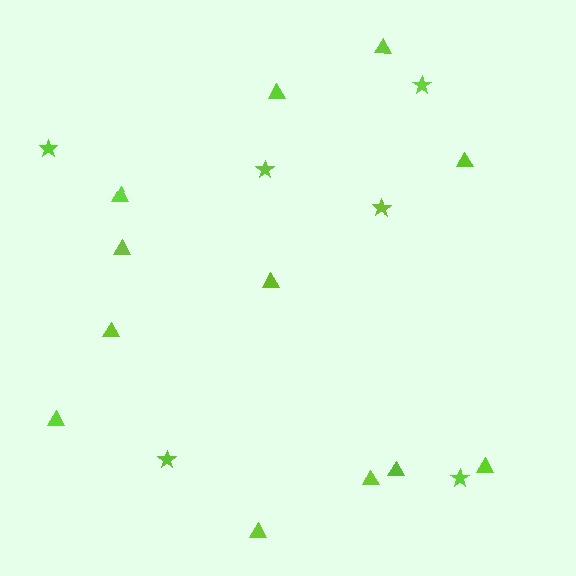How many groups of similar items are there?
There are 2 groups: one group of stars (6) and one group of triangles (12).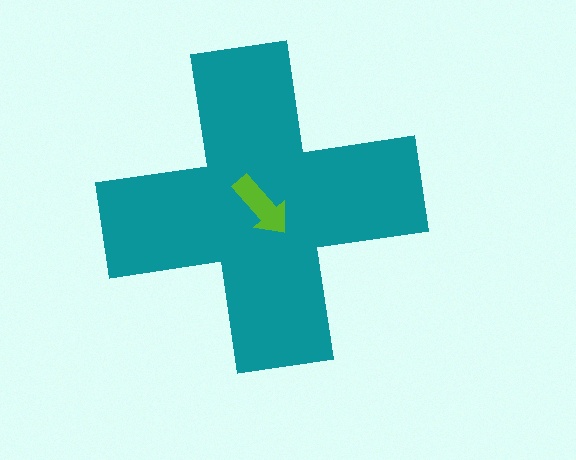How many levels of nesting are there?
2.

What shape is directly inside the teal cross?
The lime arrow.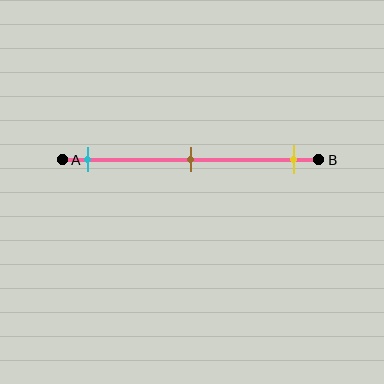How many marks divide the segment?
There are 3 marks dividing the segment.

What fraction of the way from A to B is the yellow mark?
The yellow mark is approximately 90% (0.9) of the way from A to B.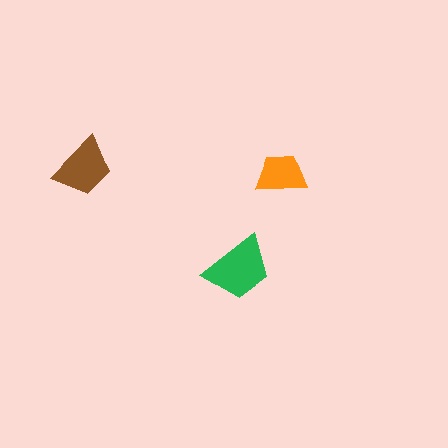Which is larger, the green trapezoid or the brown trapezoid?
The green one.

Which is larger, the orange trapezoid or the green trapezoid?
The green one.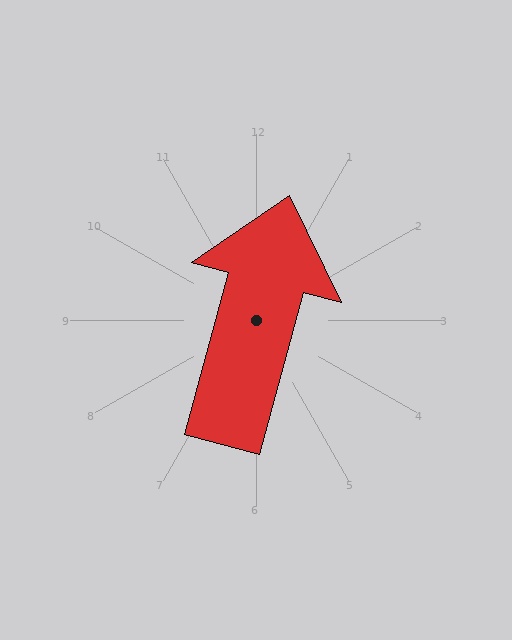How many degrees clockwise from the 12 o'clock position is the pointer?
Approximately 15 degrees.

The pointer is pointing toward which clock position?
Roughly 1 o'clock.